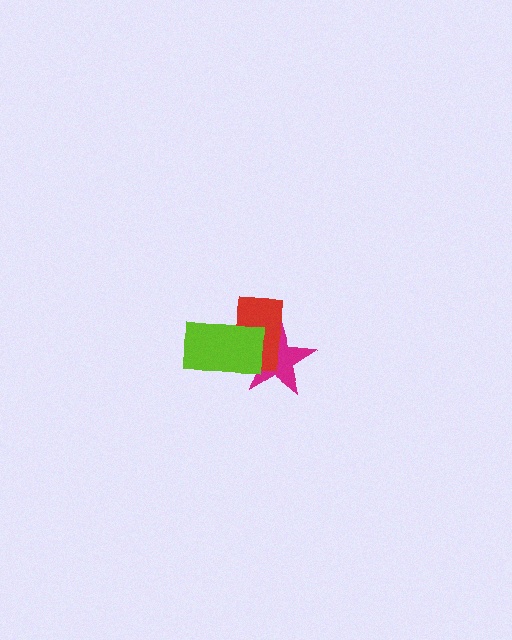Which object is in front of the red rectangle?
The lime rectangle is in front of the red rectangle.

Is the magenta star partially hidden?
Yes, it is partially covered by another shape.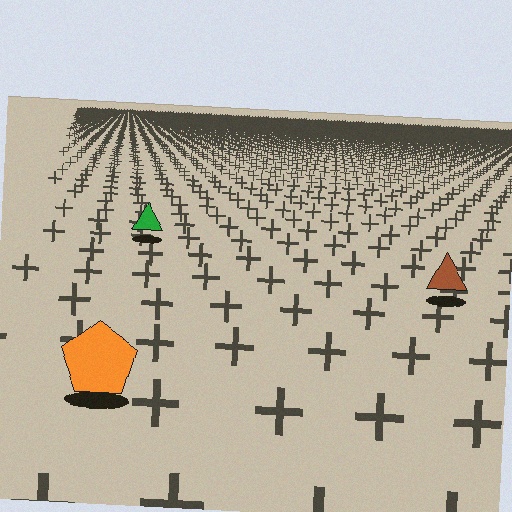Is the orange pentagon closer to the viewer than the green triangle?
Yes. The orange pentagon is closer — you can tell from the texture gradient: the ground texture is coarser near it.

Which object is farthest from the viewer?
The green triangle is farthest from the viewer. It appears smaller and the ground texture around it is denser.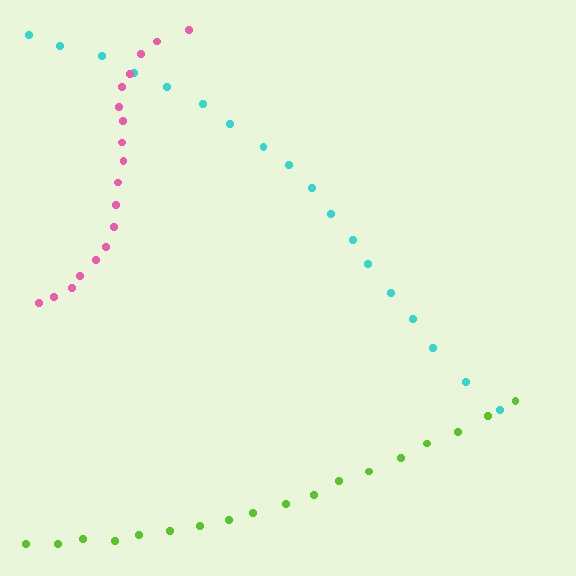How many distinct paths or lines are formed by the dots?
There are 3 distinct paths.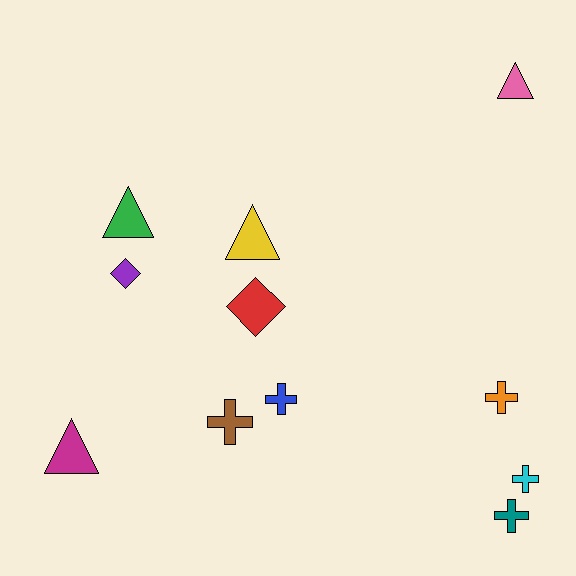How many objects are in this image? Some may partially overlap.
There are 11 objects.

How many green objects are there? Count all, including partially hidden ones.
There is 1 green object.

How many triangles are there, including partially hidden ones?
There are 4 triangles.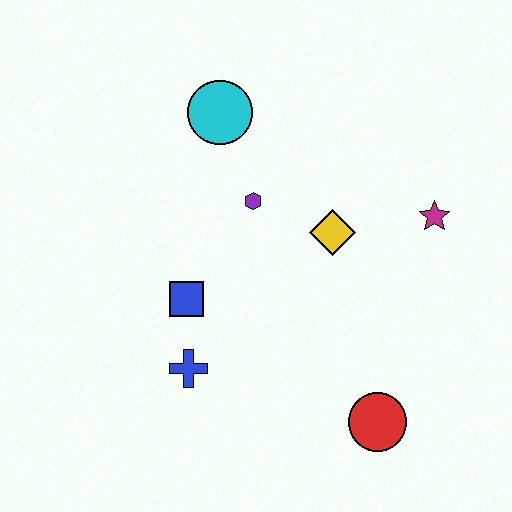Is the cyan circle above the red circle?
Yes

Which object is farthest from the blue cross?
The magenta star is farthest from the blue cross.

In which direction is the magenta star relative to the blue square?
The magenta star is to the right of the blue square.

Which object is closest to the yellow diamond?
The purple hexagon is closest to the yellow diamond.